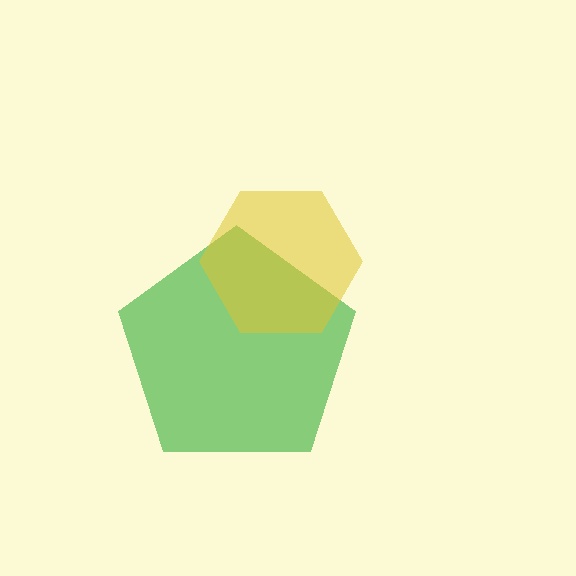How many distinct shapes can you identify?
There are 2 distinct shapes: a green pentagon, a yellow hexagon.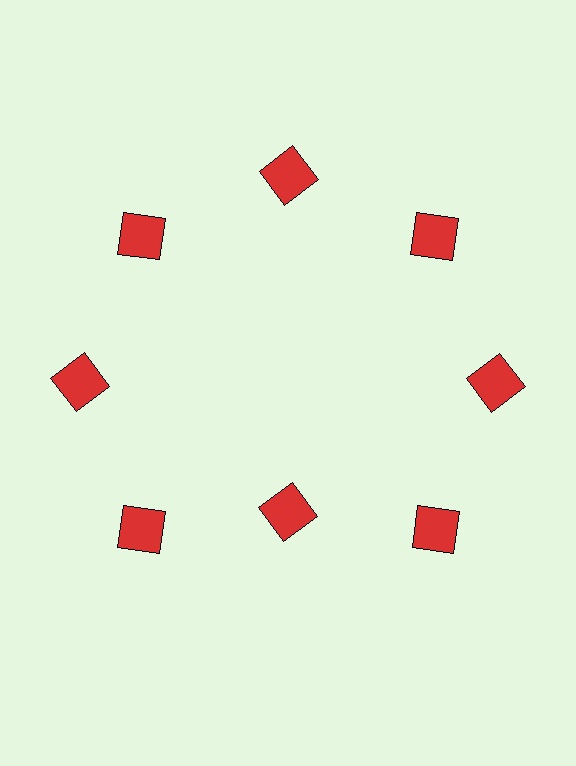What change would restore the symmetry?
The symmetry would be restored by moving it outward, back onto the ring so that all 8 squares sit at equal angles and equal distance from the center.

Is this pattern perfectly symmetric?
No. The 8 red squares are arranged in a ring, but one element near the 6 o'clock position is pulled inward toward the center, breaking the 8-fold rotational symmetry.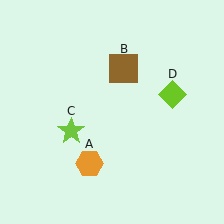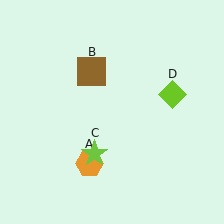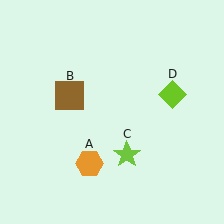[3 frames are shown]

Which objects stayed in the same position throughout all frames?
Orange hexagon (object A) and lime diamond (object D) remained stationary.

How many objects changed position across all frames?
2 objects changed position: brown square (object B), lime star (object C).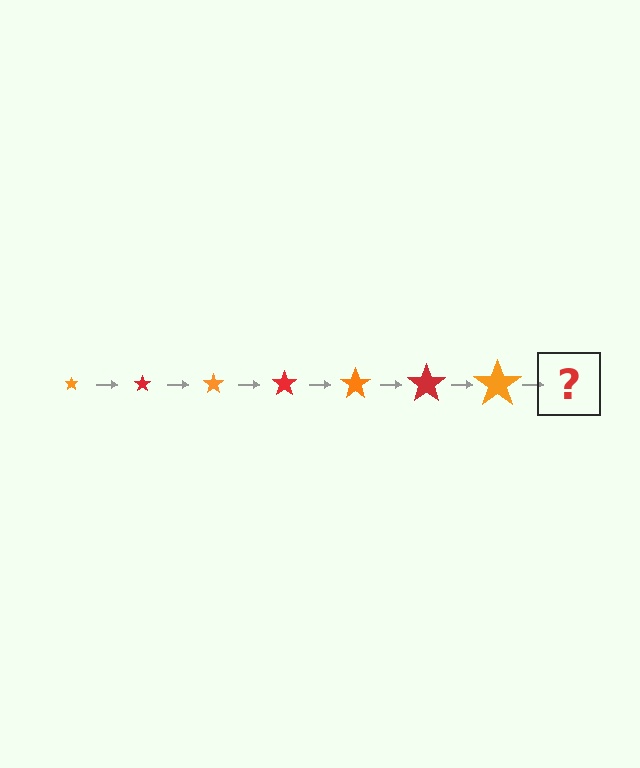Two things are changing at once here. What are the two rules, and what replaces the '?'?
The two rules are that the star grows larger each step and the color cycles through orange and red. The '?' should be a red star, larger than the previous one.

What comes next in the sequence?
The next element should be a red star, larger than the previous one.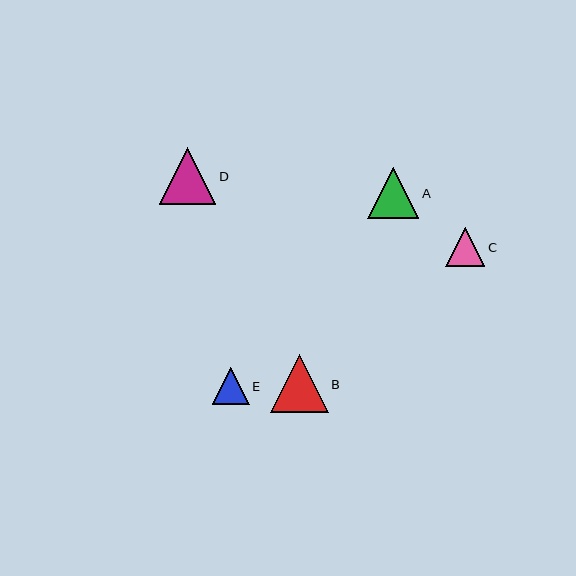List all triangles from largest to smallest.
From largest to smallest: B, D, A, C, E.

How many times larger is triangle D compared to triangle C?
Triangle D is approximately 1.5 times the size of triangle C.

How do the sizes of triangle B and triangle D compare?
Triangle B and triangle D are approximately the same size.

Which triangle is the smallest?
Triangle E is the smallest with a size of approximately 37 pixels.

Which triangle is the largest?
Triangle B is the largest with a size of approximately 58 pixels.